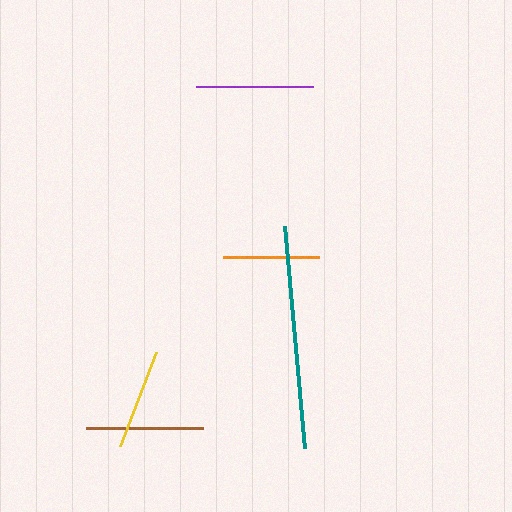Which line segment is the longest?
The teal line is the longest at approximately 223 pixels.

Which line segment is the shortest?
The orange line is the shortest at approximately 97 pixels.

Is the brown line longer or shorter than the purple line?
The brown line is longer than the purple line.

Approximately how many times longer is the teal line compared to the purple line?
The teal line is approximately 1.9 times the length of the purple line.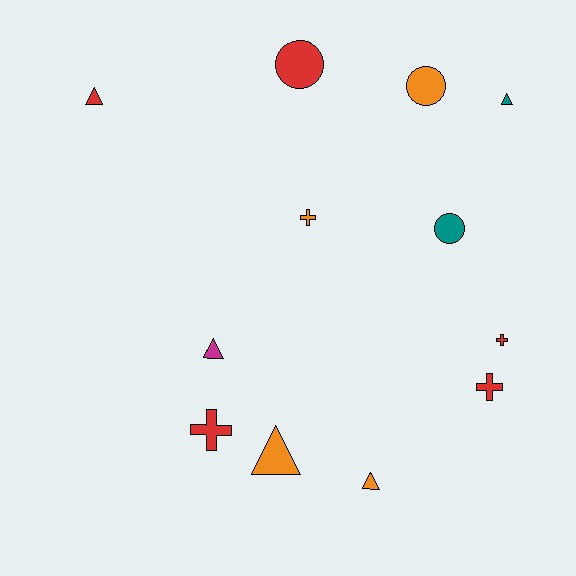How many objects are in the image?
There are 12 objects.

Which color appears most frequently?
Red, with 5 objects.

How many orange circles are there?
There is 1 orange circle.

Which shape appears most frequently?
Triangle, with 5 objects.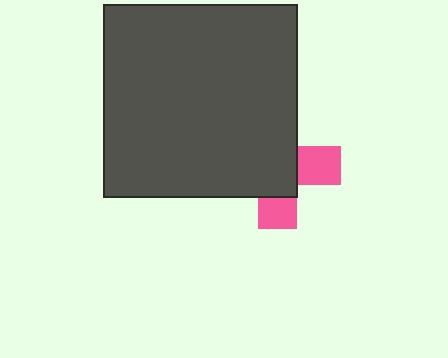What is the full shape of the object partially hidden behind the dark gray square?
The partially hidden object is a pink cross.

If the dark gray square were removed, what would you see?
You would see the complete pink cross.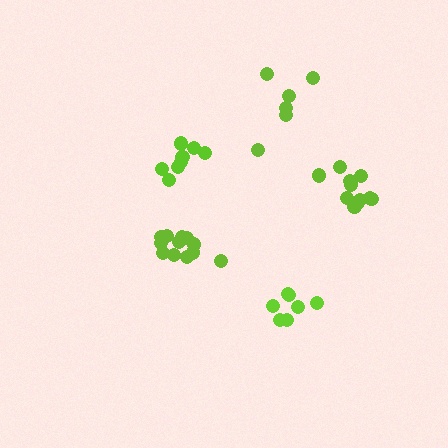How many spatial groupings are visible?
There are 5 spatial groupings.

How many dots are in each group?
Group 1: 12 dots, Group 2: 8 dots, Group 3: 6 dots, Group 4: 7 dots, Group 5: 12 dots (45 total).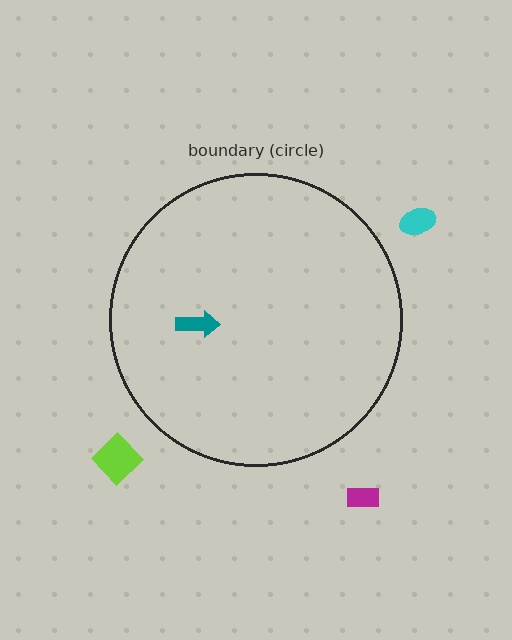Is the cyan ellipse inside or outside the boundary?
Outside.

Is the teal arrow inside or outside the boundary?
Inside.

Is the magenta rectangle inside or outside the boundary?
Outside.